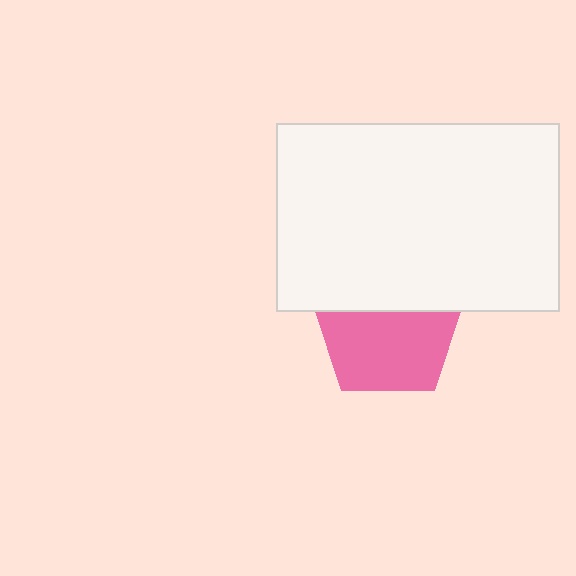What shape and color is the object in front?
The object in front is a white rectangle.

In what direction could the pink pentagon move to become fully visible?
The pink pentagon could move down. That would shift it out from behind the white rectangle entirely.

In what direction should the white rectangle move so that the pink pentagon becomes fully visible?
The white rectangle should move up. That is the shortest direction to clear the overlap and leave the pink pentagon fully visible.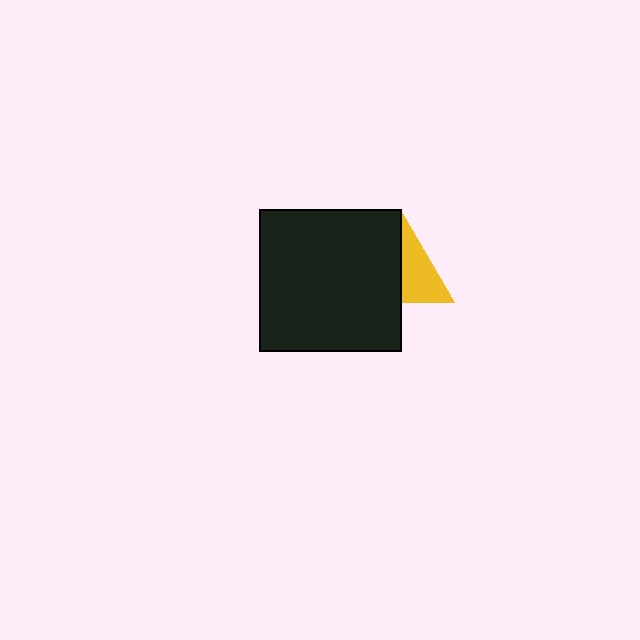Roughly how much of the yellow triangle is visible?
About half of it is visible (roughly 52%).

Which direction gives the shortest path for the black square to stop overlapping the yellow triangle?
Moving left gives the shortest separation.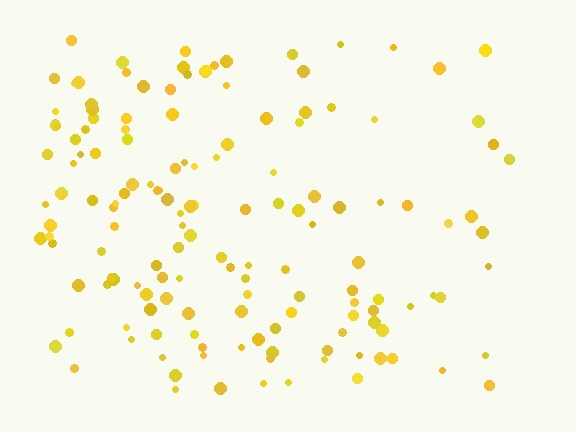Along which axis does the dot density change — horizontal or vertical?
Horizontal.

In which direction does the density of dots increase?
From right to left, with the left side densest.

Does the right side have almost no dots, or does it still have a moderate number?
Still a moderate number, just noticeably fewer than the left.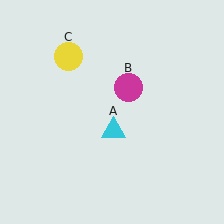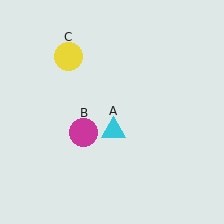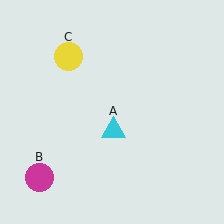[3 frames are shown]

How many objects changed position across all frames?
1 object changed position: magenta circle (object B).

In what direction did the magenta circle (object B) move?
The magenta circle (object B) moved down and to the left.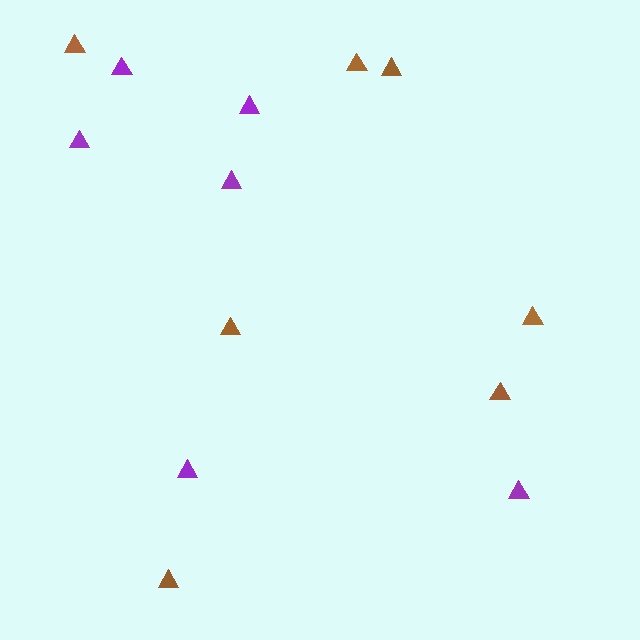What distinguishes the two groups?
There are 2 groups: one group of purple triangles (6) and one group of brown triangles (7).